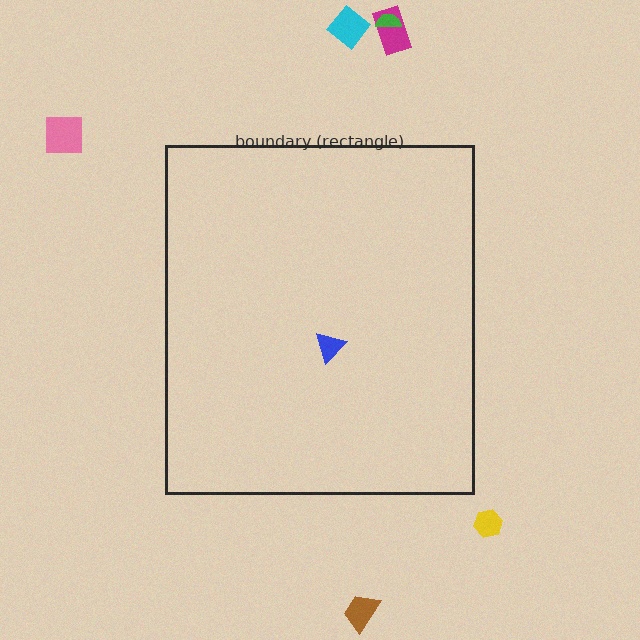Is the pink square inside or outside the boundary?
Outside.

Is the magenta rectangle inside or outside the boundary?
Outside.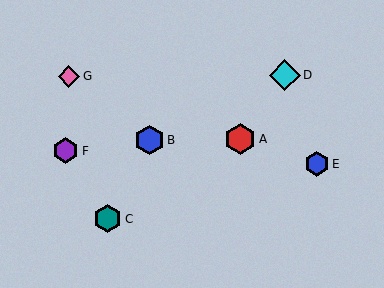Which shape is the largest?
The red hexagon (labeled A) is the largest.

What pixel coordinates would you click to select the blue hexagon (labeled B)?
Click at (150, 140) to select the blue hexagon B.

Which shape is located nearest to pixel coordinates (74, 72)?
The pink diamond (labeled G) at (69, 76) is nearest to that location.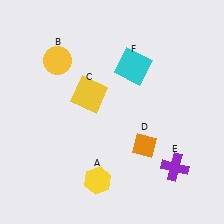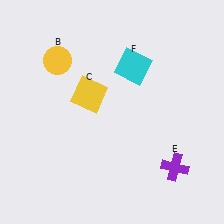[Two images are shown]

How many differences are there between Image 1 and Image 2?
There are 2 differences between the two images.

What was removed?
The yellow hexagon (A), the orange diamond (D) were removed in Image 2.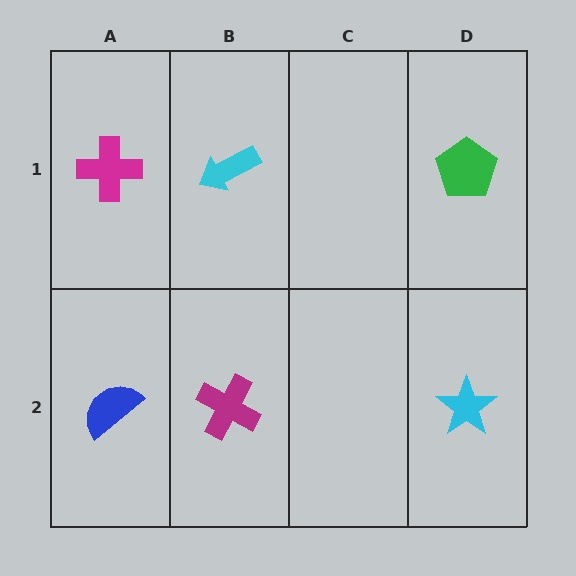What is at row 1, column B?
A cyan arrow.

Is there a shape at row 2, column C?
No, that cell is empty.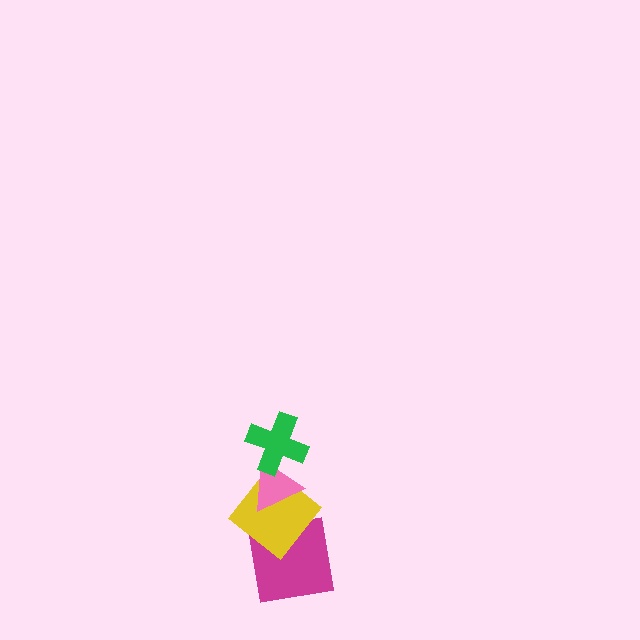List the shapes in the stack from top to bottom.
From top to bottom: the green cross, the pink triangle, the yellow diamond, the magenta square.